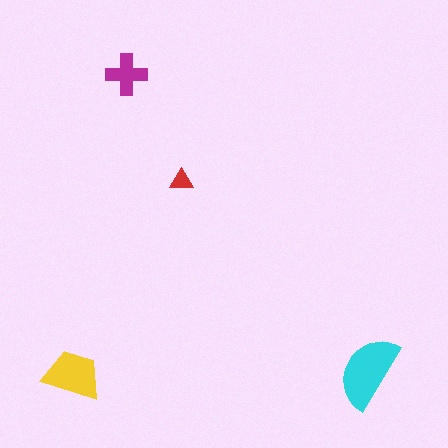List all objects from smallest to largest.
The red triangle, the magenta cross, the yellow trapezoid, the cyan semicircle.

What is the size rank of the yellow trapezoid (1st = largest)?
2nd.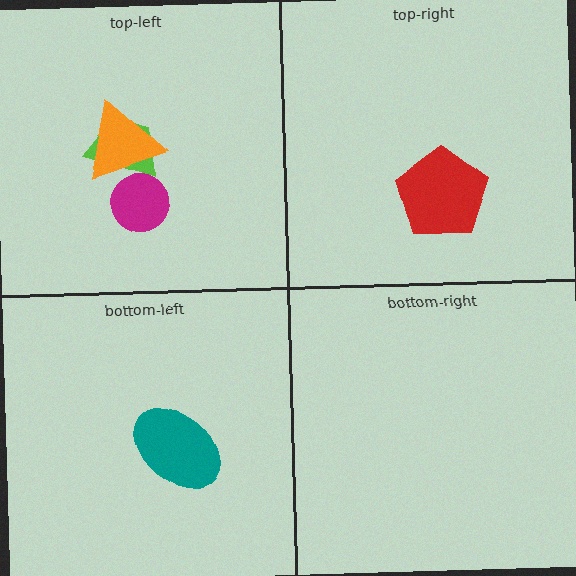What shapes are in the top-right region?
The red pentagon.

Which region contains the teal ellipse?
The bottom-left region.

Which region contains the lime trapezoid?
The top-left region.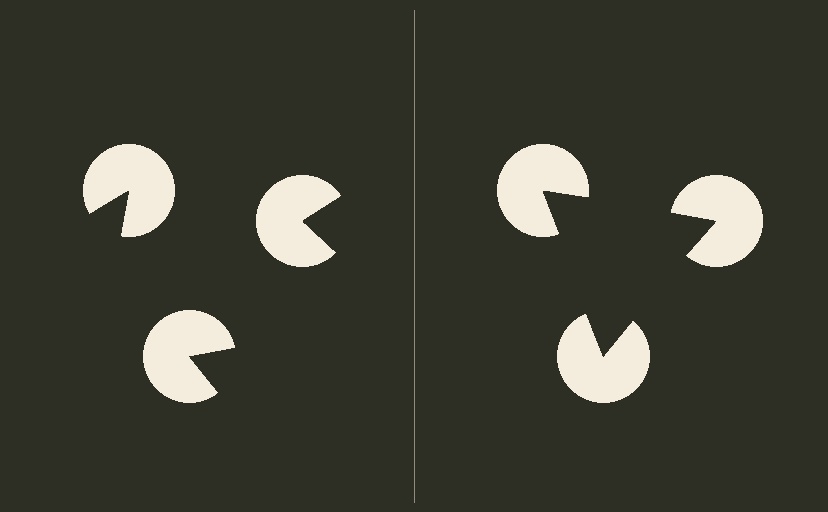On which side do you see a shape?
An illusory triangle appears on the right side. On the left side the wedge cuts are rotated, so no coherent shape forms.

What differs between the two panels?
The pac-man discs are positioned identically on both sides; only the wedge orientations differ. On the right they align to a triangle; on the left they are misaligned.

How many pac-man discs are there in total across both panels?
6 — 3 on each side.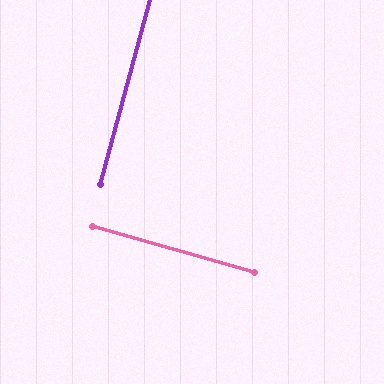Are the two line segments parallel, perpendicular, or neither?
Perpendicular — they meet at approximately 89°.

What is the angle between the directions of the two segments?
Approximately 89 degrees.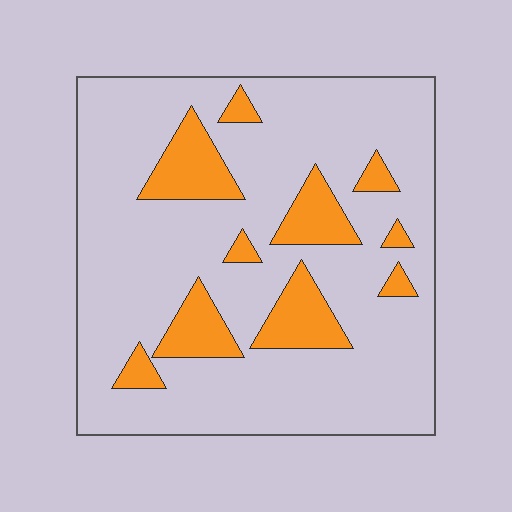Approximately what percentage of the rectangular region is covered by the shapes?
Approximately 20%.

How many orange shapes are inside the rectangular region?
10.